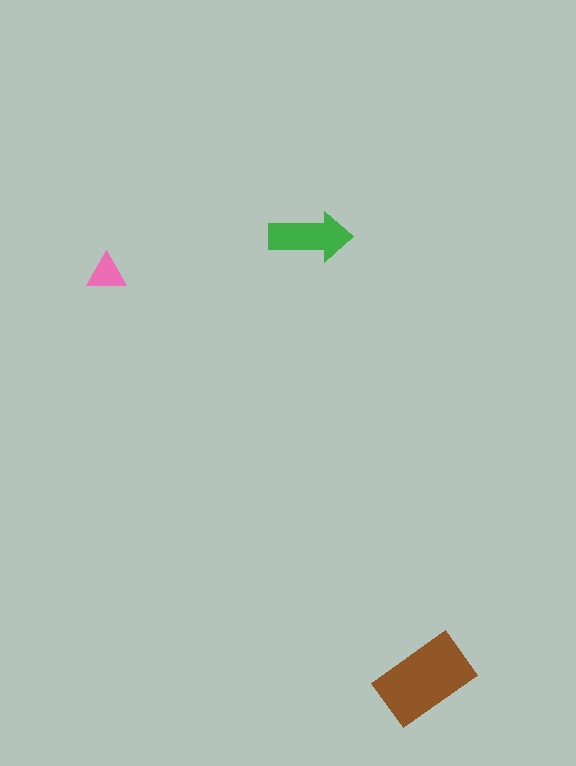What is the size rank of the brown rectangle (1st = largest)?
1st.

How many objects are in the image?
There are 3 objects in the image.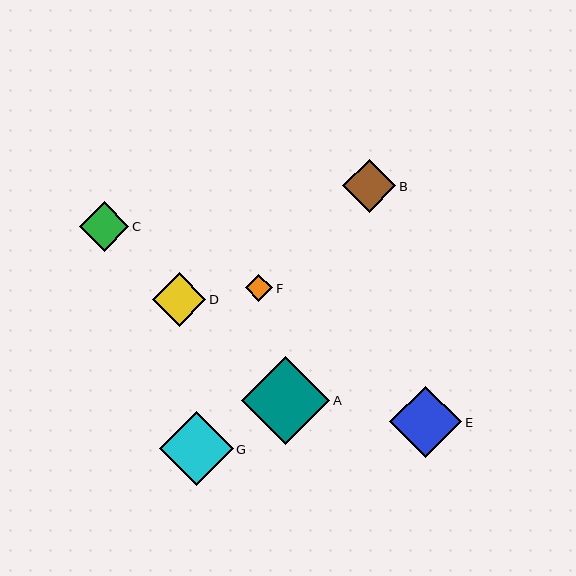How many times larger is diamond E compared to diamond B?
Diamond E is approximately 1.3 times the size of diamond B.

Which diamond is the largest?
Diamond A is the largest with a size of approximately 88 pixels.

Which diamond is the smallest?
Diamond F is the smallest with a size of approximately 27 pixels.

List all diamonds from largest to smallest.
From largest to smallest: A, G, E, D, B, C, F.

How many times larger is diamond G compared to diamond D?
Diamond G is approximately 1.4 times the size of diamond D.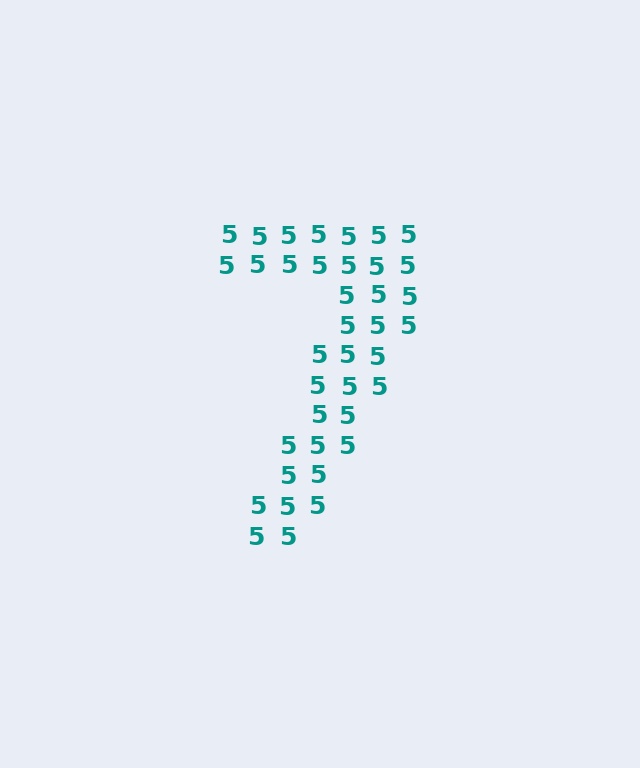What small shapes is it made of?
It is made of small digit 5's.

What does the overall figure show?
The overall figure shows the digit 7.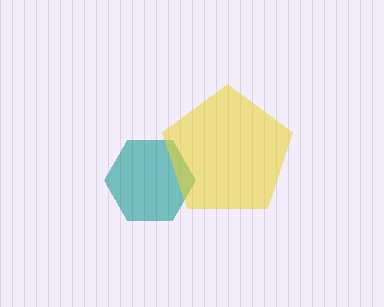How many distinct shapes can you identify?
There are 2 distinct shapes: a teal hexagon, a yellow pentagon.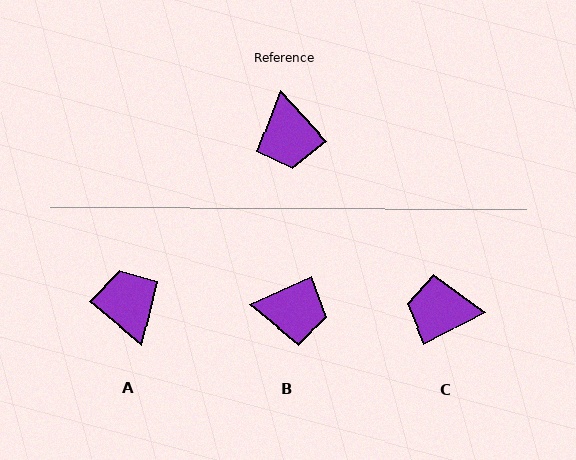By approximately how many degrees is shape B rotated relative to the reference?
Approximately 72 degrees counter-clockwise.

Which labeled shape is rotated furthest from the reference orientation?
A, about 172 degrees away.